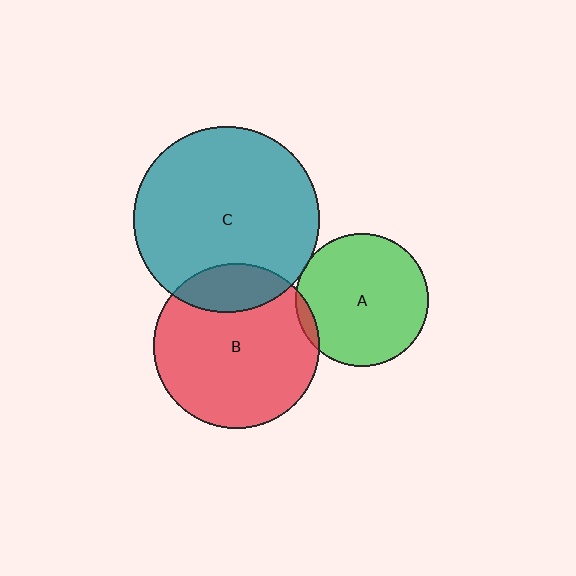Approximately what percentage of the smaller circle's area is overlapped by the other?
Approximately 5%.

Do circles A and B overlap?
Yes.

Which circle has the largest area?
Circle C (teal).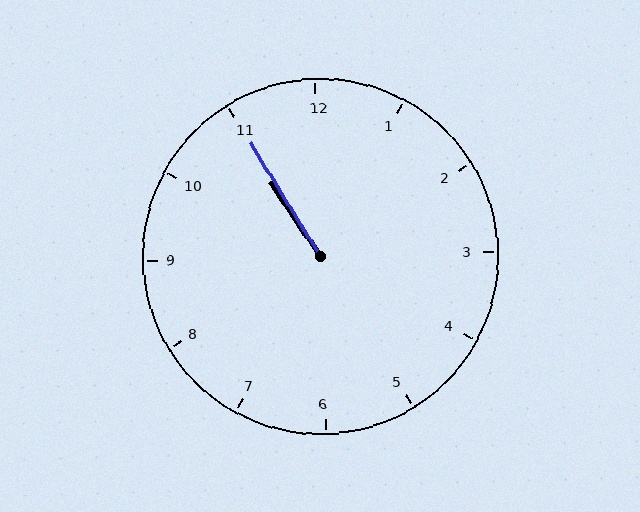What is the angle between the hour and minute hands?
Approximately 2 degrees.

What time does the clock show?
10:55.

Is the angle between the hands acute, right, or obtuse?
It is acute.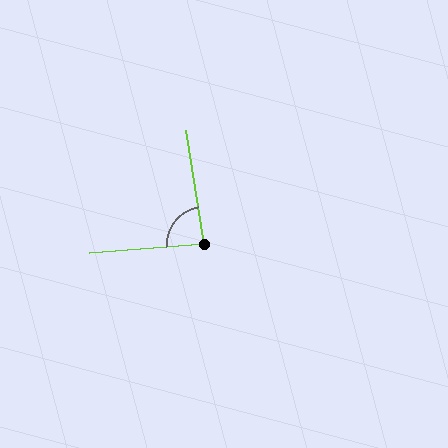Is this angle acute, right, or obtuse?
It is approximately a right angle.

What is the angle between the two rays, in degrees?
Approximately 85 degrees.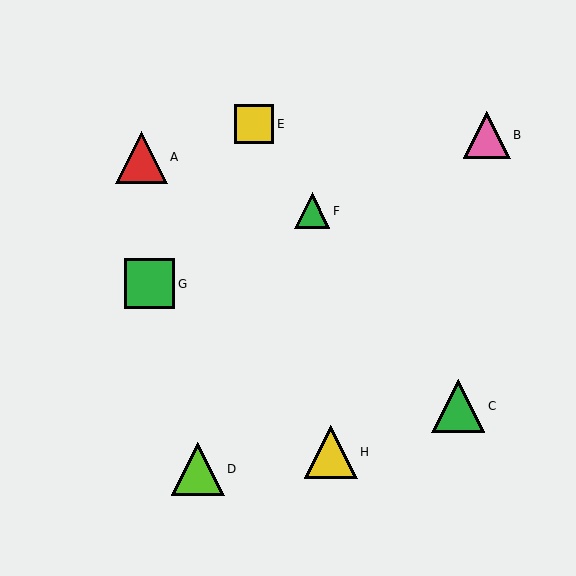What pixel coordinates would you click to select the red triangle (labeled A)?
Click at (141, 157) to select the red triangle A.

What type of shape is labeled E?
Shape E is a yellow square.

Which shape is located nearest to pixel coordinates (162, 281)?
The green square (labeled G) at (150, 284) is nearest to that location.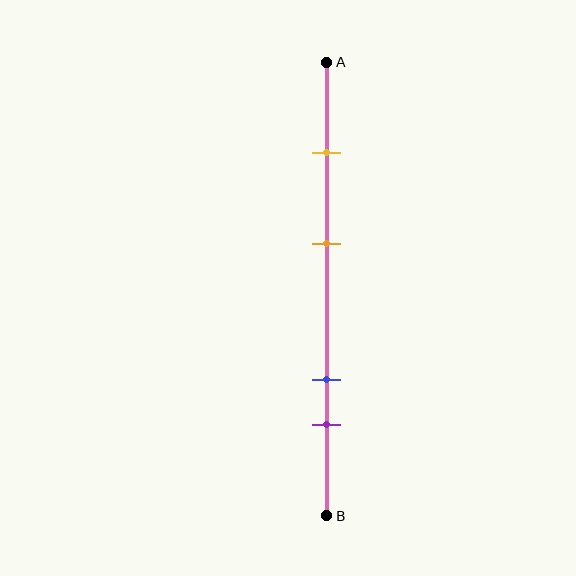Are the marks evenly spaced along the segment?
No, the marks are not evenly spaced.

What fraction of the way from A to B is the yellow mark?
The yellow mark is approximately 20% (0.2) of the way from A to B.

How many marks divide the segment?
There are 4 marks dividing the segment.